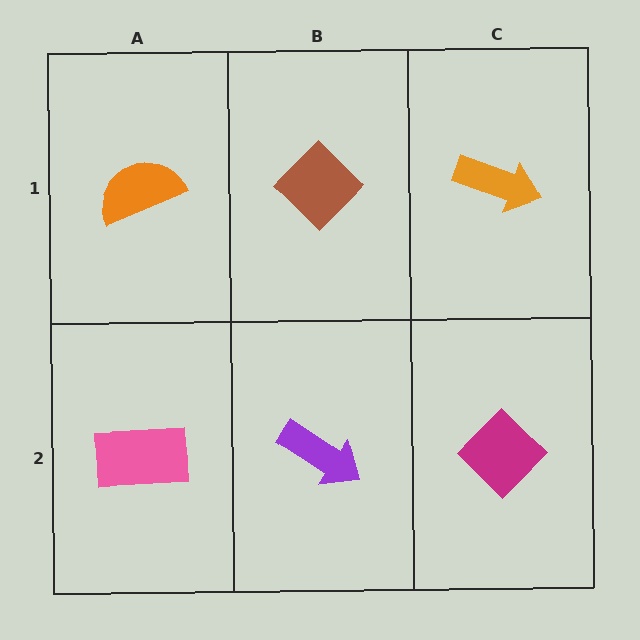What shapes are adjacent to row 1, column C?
A magenta diamond (row 2, column C), a brown diamond (row 1, column B).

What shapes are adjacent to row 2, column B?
A brown diamond (row 1, column B), a pink rectangle (row 2, column A), a magenta diamond (row 2, column C).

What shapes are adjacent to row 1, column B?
A purple arrow (row 2, column B), an orange semicircle (row 1, column A), an orange arrow (row 1, column C).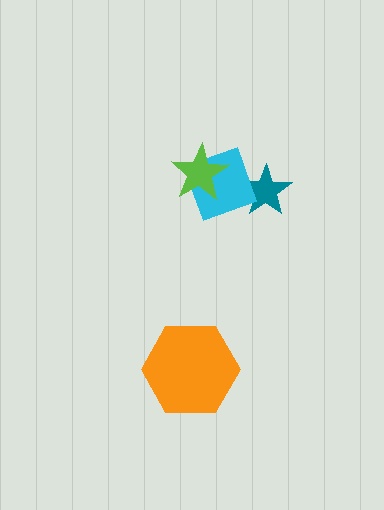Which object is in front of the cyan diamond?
The lime star is in front of the cyan diamond.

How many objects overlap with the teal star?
1 object overlaps with the teal star.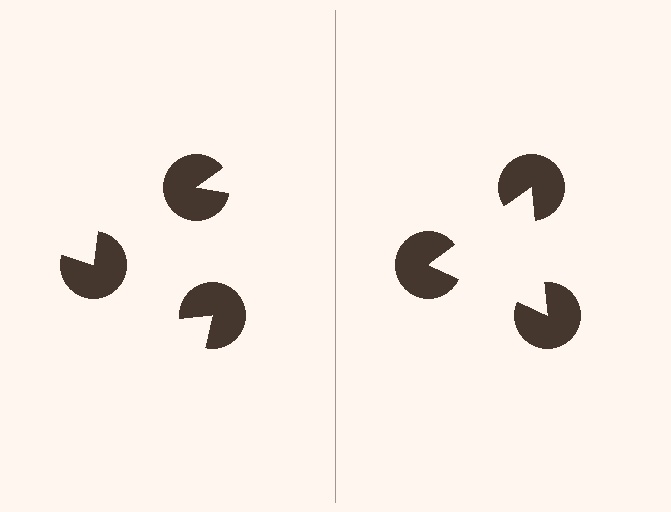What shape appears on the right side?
An illusory triangle.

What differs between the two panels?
The pac-man discs are positioned identically on both sides; only the wedge orientations differ. On the right they align to a triangle; on the left they are misaligned.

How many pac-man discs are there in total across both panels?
6 — 3 on each side.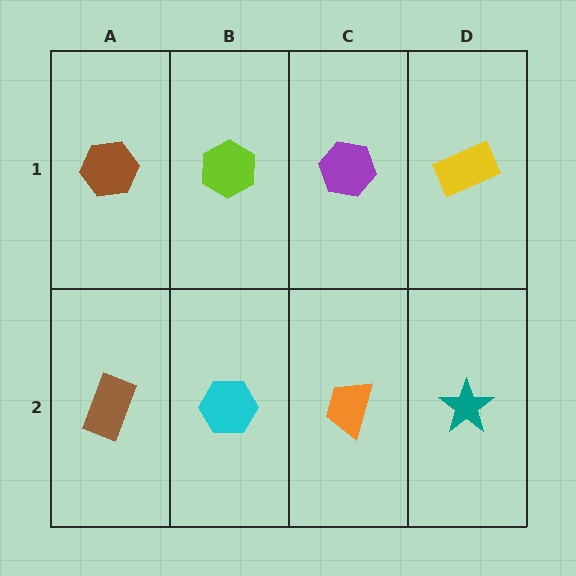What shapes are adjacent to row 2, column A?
A brown hexagon (row 1, column A), a cyan hexagon (row 2, column B).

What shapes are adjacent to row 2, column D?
A yellow rectangle (row 1, column D), an orange trapezoid (row 2, column C).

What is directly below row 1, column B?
A cyan hexagon.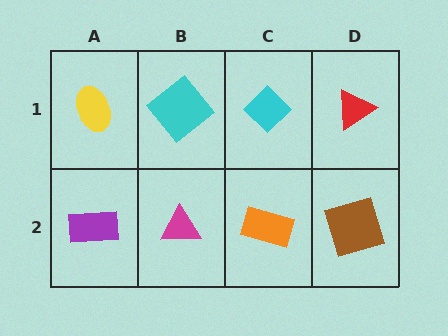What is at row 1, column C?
A cyan diamond.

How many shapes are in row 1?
4 shapes.